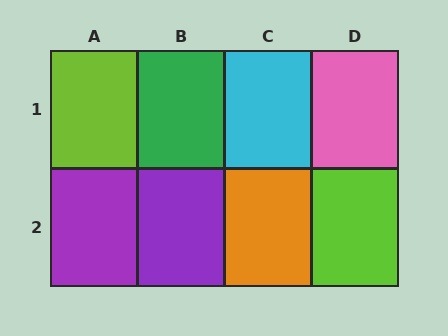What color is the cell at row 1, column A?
Lime.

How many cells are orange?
1 cell is orange.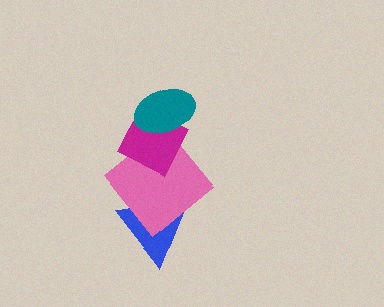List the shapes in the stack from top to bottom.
From top to bottom: the teal ellipse, the magenta diamond, the pink diamond, the blue triangle.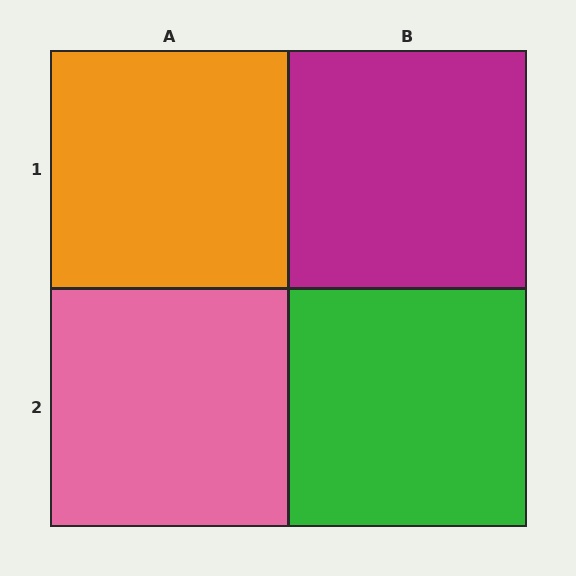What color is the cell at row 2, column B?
Green.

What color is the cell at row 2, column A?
Pink.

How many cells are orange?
1 cell is orange.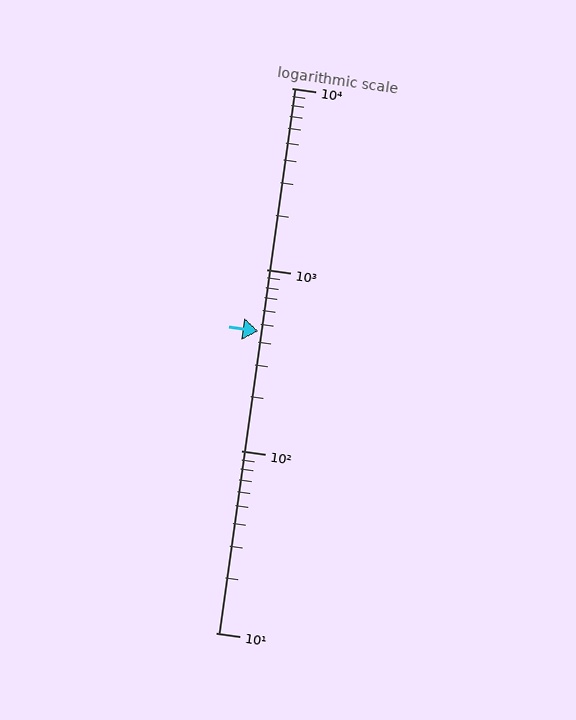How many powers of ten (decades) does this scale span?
The scale spans 3 decades, from 10 to 10000.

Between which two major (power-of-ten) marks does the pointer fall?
The pointer is between 100 and 1000.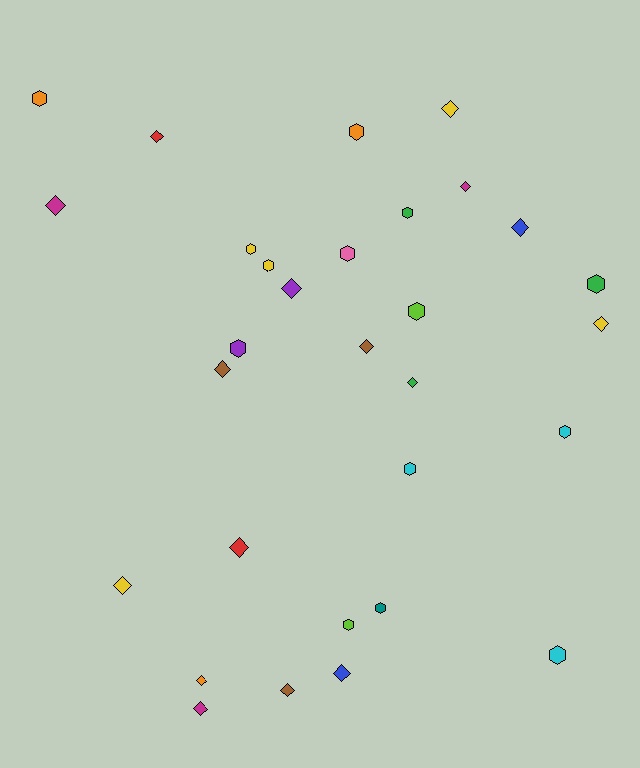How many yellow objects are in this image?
There are 5 yellow objects.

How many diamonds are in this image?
There are 16 diamonds.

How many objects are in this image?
There are 30 objects.